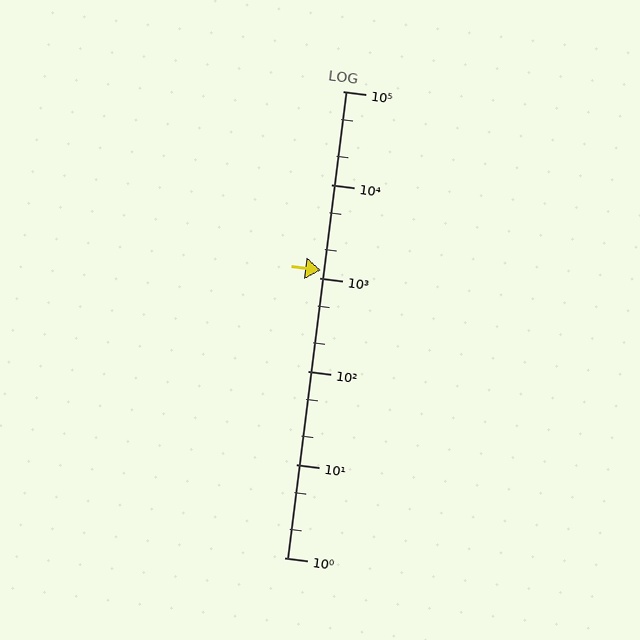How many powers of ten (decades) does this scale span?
The scale spans 5 decades, from 1 to 100000.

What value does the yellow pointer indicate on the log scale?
The pointer indicates approximately 1200.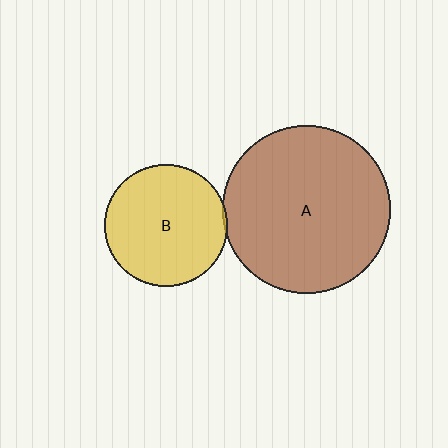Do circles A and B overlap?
Yes.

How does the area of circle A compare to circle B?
Approximately 1.9 times.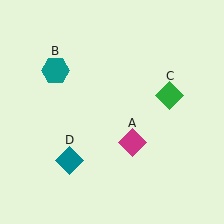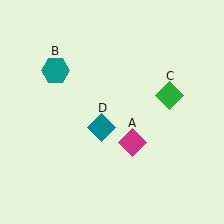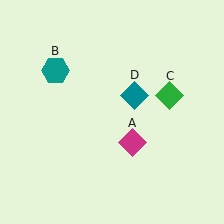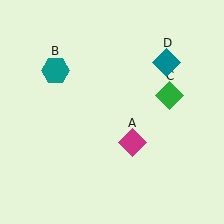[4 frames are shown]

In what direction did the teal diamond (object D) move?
The teal diamond (object D) moved up and to the right.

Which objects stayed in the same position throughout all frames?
Magenta diamond (object A) and teal hexagon (object B) and green diamond (object C) remained stationary.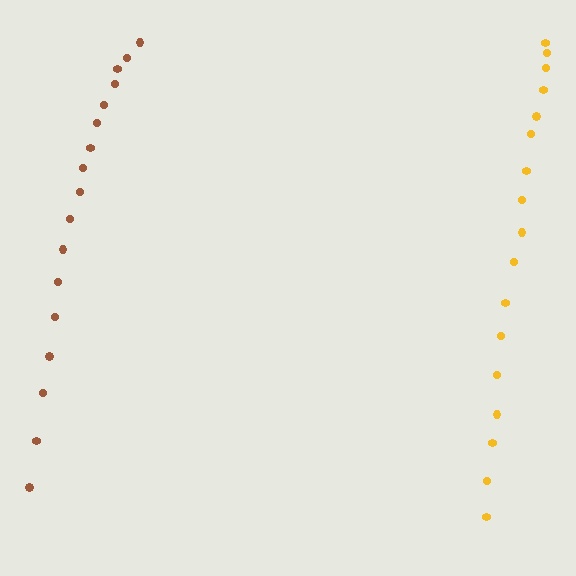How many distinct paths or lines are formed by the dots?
There are 2 distinct paths.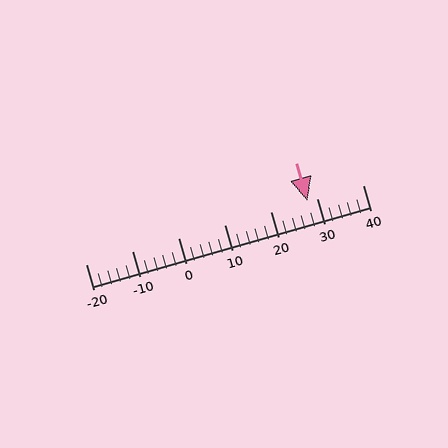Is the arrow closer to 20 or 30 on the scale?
The arrow is closer to 30.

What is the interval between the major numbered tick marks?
The major tick marks are spaced 10 units apart.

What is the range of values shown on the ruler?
The ruler shows values from -20 to 40.